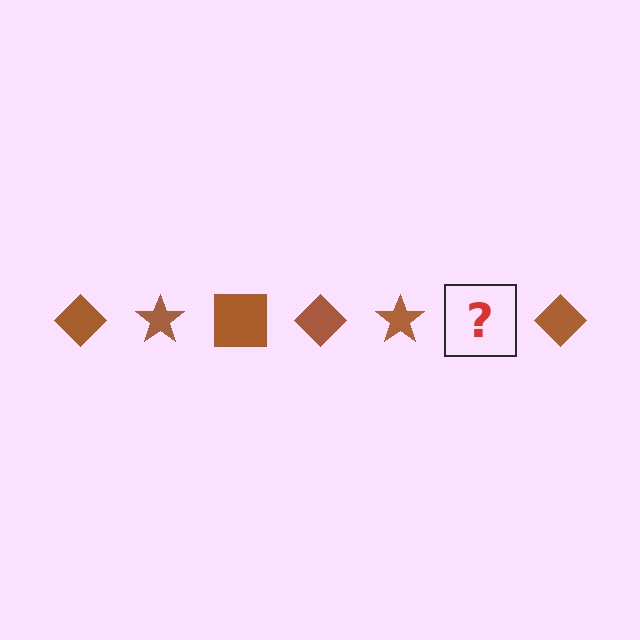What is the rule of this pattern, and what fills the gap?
The rule is that the pattern cycles through diamond, star, square shapes in brown. The gap should be filled with a brown square.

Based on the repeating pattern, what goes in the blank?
The blank should be a brown square.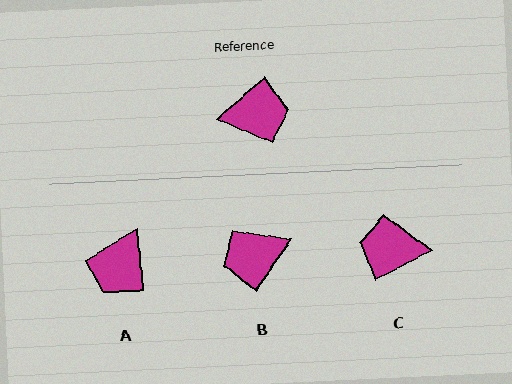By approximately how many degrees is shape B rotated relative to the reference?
Approximately 166 degrees clockwise.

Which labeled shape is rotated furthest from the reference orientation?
C, about 167 degrees away.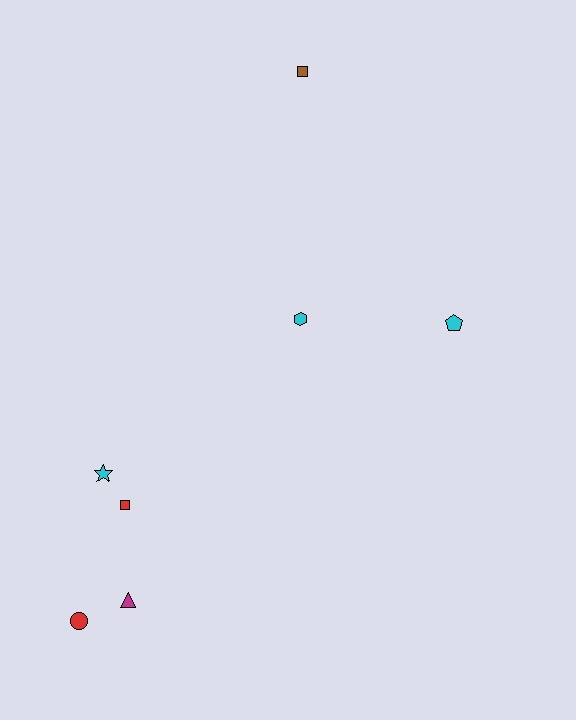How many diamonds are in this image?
There are no diamonds.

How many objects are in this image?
There are 7 objects.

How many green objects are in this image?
There are no green objects.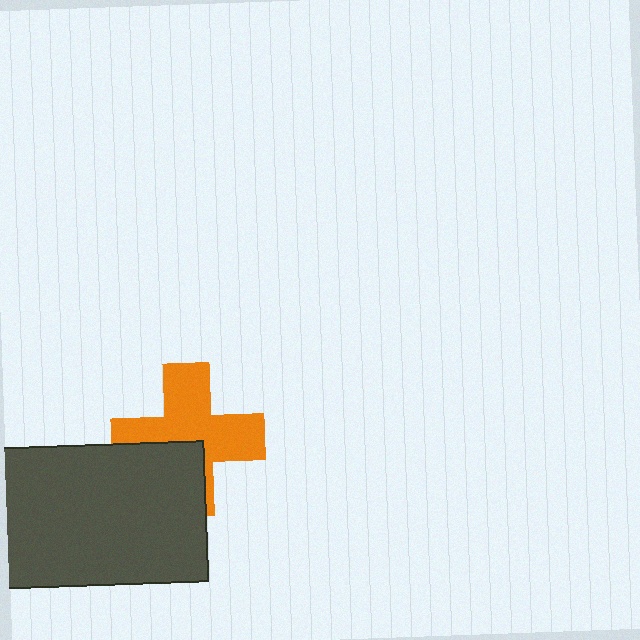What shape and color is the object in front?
The object in front is a dark gray rectangle.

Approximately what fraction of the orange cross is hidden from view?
Roughly 34% of the orange cross is hidden behind the dark gray rectangle.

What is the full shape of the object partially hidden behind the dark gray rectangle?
The partially hidden object is an orange cross.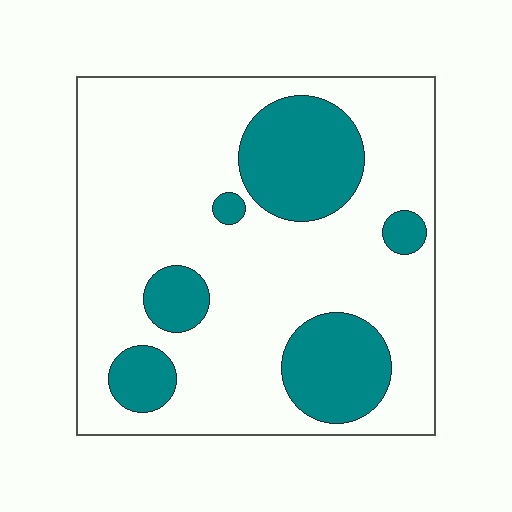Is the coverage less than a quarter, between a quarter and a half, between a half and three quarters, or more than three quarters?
Less than a quarter.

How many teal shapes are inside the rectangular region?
6.